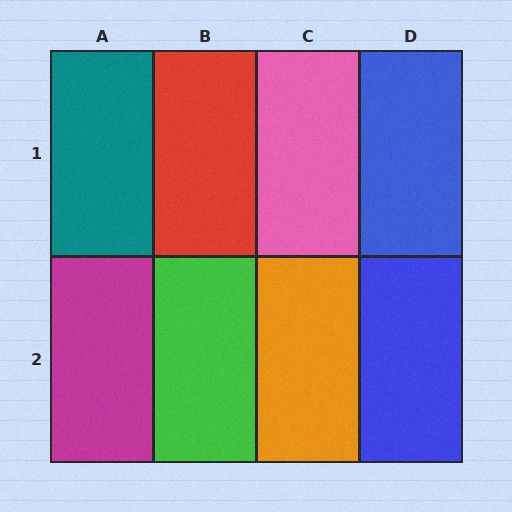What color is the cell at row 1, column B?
Red.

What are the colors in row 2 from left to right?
Magenta, green, orange, blue.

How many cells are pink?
1 cell is pink.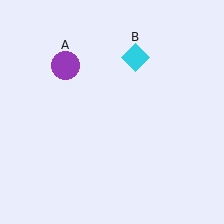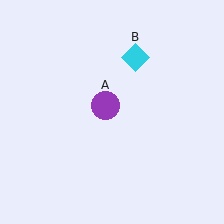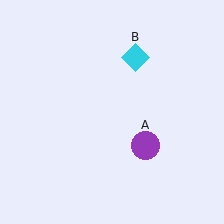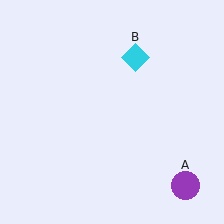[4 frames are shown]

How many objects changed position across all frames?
1 object changed position: purple circle (object A).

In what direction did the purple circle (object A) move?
The purple circle (object A) moved down and to the right.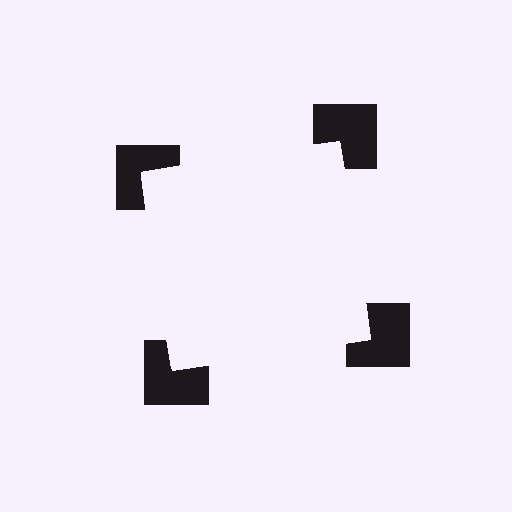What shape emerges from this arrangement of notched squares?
An illusory square — its edges are inferred from the aligned wedge cuts in the notched squares, not physically drawn.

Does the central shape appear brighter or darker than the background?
It typically appears slightly brighter than the background, even though no actual brightness change is drawn.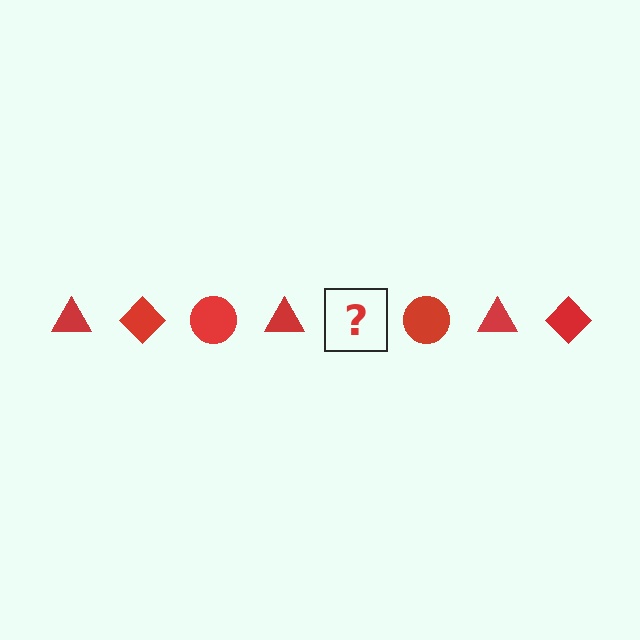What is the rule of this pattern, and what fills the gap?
The rule is that the pattern cycles through triangle, diamond, circle shapes in red. The gap should be filled with a red diamond.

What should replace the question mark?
The question mark should be replaced with a red diamond.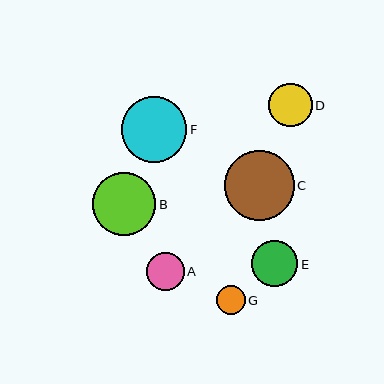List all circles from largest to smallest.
From largest to smallest: C, F, B, E, D, A, G.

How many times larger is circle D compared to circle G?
Circle D is approximately 1.5 times the size of circle G.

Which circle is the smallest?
Circle G is the smallest with a size of approximately 29 pixels.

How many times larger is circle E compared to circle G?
Circle E is approximately 1.6 times the size of circle G.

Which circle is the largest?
Circle C is the largest with a size of approximately 70 pixels.